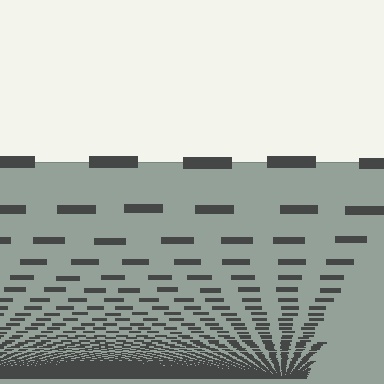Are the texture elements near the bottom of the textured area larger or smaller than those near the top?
Smaller. The gradient is inverted — elements near the bottom are smaller and denser.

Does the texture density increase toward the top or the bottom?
Density increases toward the bottom.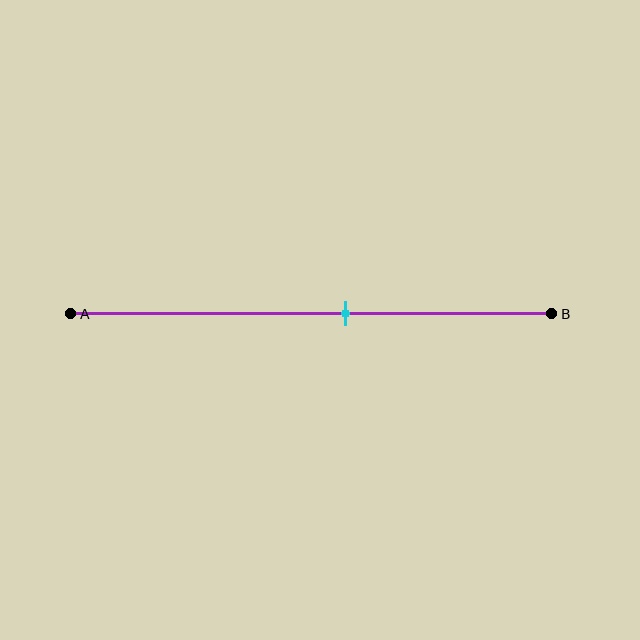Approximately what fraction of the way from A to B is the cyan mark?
The cyan mark is approximately 55% of the way from A to B.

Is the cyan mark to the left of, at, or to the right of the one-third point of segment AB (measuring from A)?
The cyan mark is to the right of the one-third point of segment AB.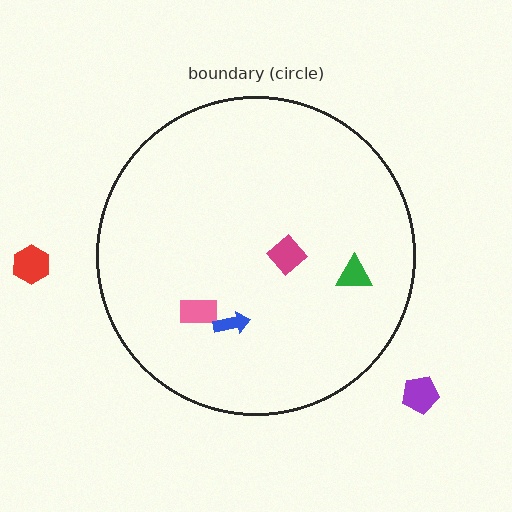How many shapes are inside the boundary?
4 inside, 2 outside.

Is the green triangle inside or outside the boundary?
Inside.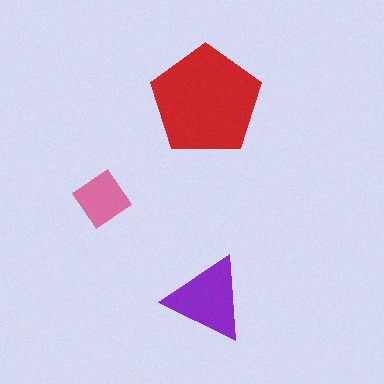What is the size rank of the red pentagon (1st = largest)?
1st.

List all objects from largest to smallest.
The red pentagon, the purple triangle, the pink diamond.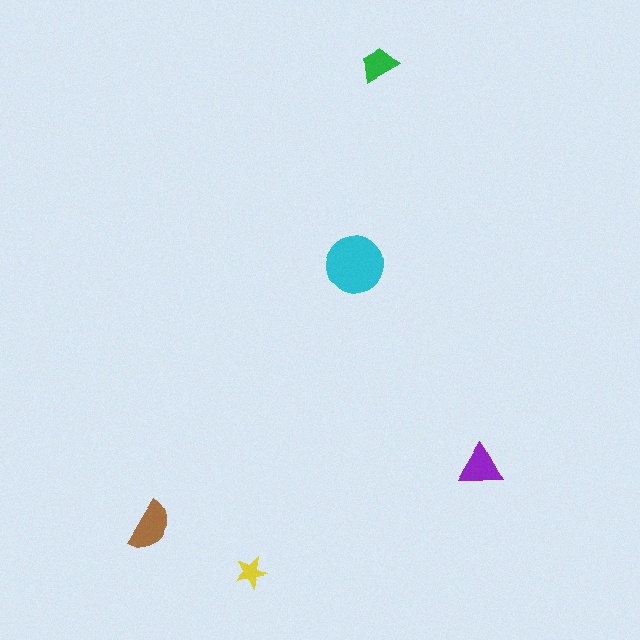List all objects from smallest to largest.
The yellow star, the green trapezoid, the purple triangle, the brown semicircle, the cyan circle.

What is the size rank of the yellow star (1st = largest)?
5th.